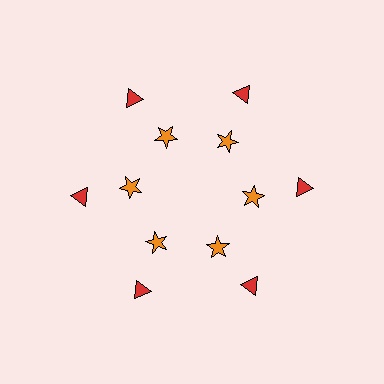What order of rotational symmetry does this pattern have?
This pattern has 6-fold rotational symmetry.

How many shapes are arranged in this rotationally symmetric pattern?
There are 12 shapes, arranged in 6 groups of 2.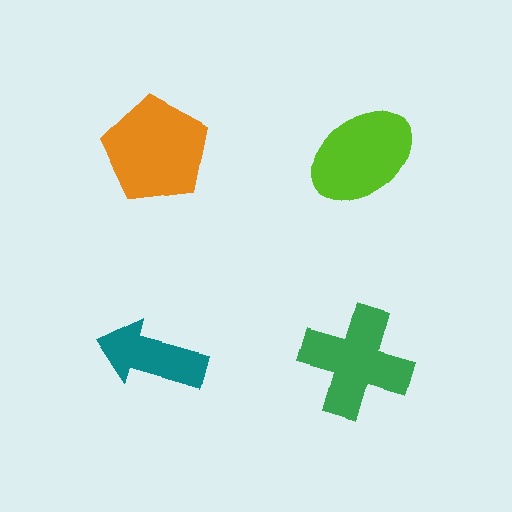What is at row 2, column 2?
A green cross.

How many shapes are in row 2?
2 shapes.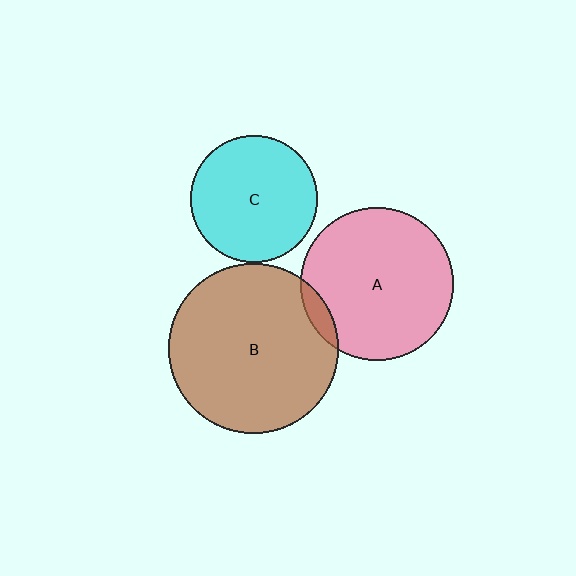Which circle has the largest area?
Circle B (brown).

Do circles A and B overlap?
Yes.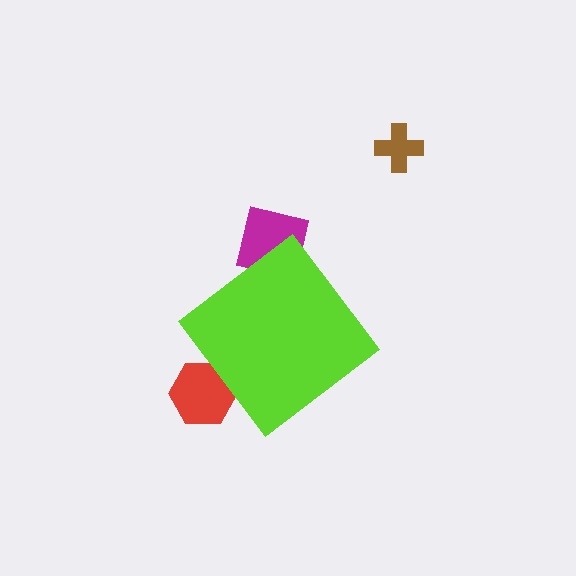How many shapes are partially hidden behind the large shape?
2 shapes are partially hidden.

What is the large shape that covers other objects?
A lime diamond.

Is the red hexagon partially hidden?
Yes, the red hexagon is partially hidden behind the lime diamond.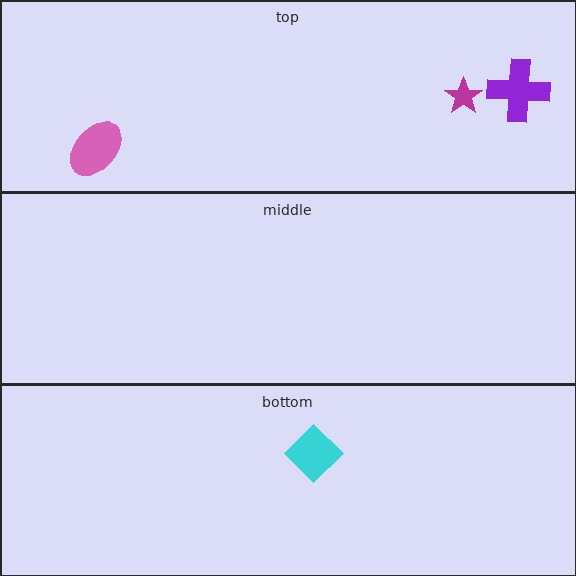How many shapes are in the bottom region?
1.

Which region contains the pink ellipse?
The top region.